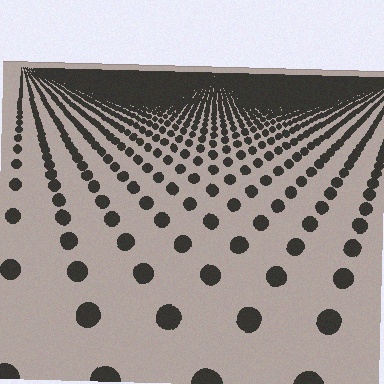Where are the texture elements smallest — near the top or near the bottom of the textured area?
Near the top.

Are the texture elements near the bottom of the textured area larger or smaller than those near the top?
Larger. Near the bottom, elements are closer to the viewer and appear at a bigger on-screen size.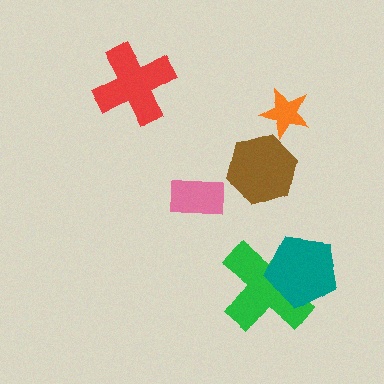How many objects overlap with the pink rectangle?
0 objects overlap with the pink rectangle.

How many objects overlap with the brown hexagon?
0 objects overlap with the brown hexagon.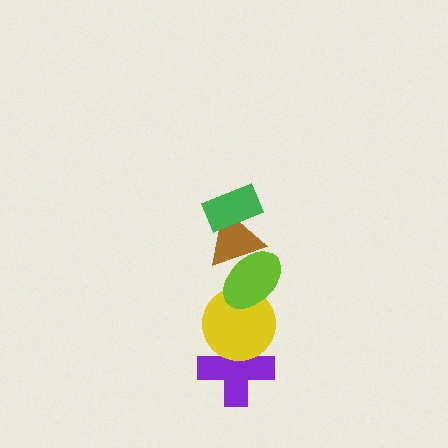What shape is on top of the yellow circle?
The lime ellipse is on top of the yellow circle.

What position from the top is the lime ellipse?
The lime ellipse is 3rd from the top.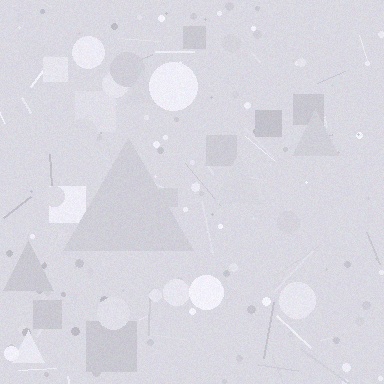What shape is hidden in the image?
A triangle is hidden in the image.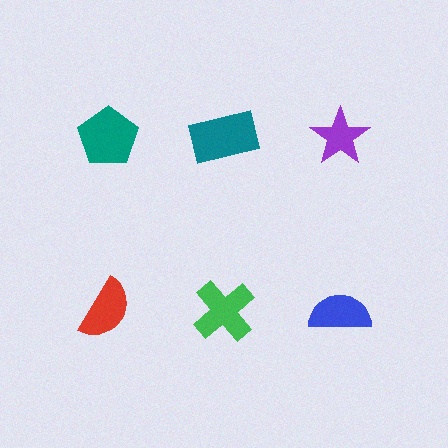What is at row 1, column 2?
A teal rectangle.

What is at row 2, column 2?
A green cross.